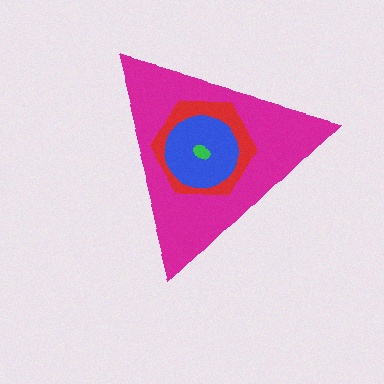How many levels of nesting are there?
4.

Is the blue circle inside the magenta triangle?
Yes.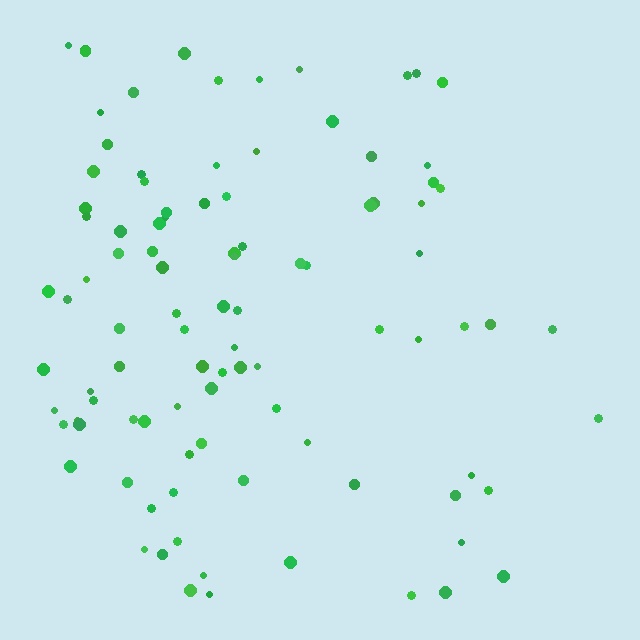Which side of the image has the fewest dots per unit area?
The right.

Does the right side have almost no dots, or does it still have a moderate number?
Still a moderate number, just noticeably fewer than the left.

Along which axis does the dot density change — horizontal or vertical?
Horizontal.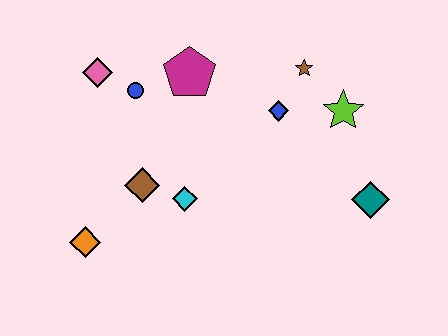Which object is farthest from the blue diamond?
The orange diamond is farthest from the blue diamond.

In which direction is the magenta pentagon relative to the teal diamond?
The magenta pentagon is to the left of the teal diamond.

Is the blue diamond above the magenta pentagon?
No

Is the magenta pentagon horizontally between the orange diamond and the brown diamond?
No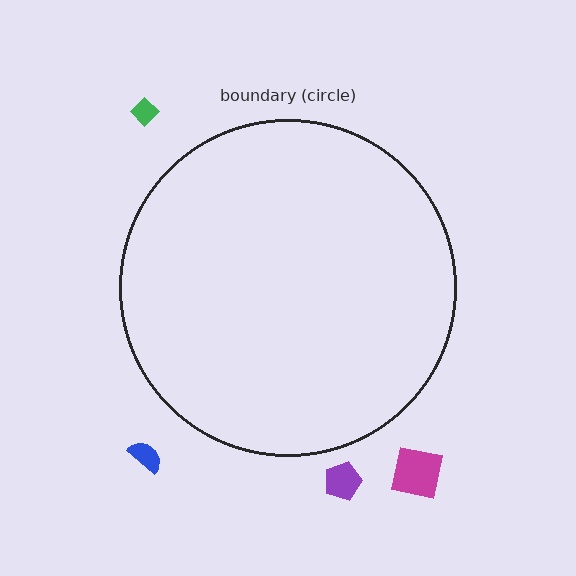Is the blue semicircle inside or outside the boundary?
Outside.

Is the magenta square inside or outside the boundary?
Outside.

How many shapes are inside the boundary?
0 inside, 4 outside.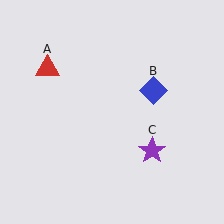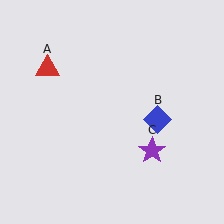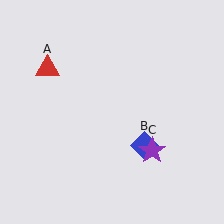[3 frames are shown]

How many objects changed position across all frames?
1 object changed position: blue diamond (object B).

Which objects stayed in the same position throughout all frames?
Red triangle (object A) and purple star (object C) remained stationary.